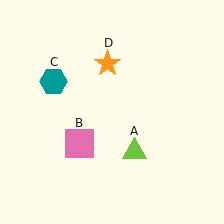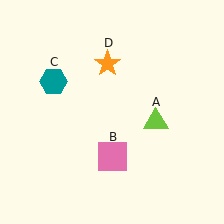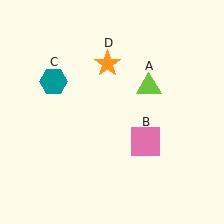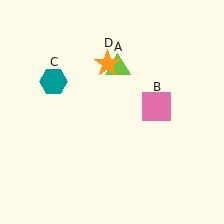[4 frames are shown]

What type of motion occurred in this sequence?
The lime triangle (object A), pink square (object B) rotated counterclockwise around the center of the scene.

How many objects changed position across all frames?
2 objects changed position: lime triangle (object A), pink square (object B).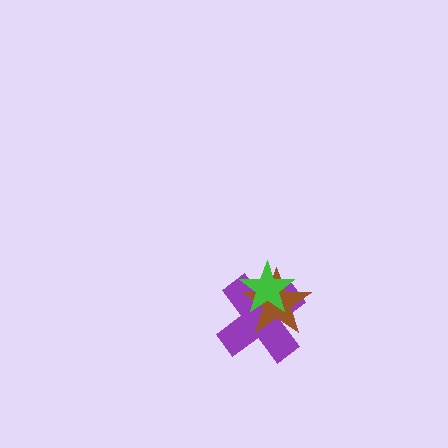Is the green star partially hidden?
No, no other shape covers it.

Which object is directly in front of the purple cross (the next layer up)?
The brown star is directly in front of the purple cross.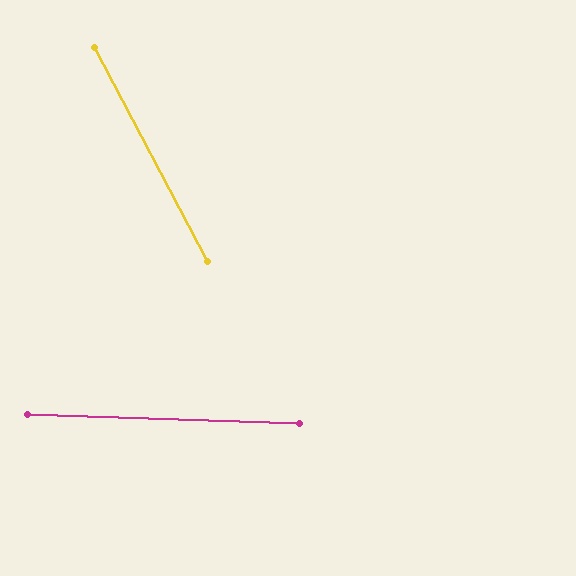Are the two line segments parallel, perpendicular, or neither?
Neither parallel nor perpendicular — they differ by about 60°.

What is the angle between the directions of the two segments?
Approximately 60 degrees.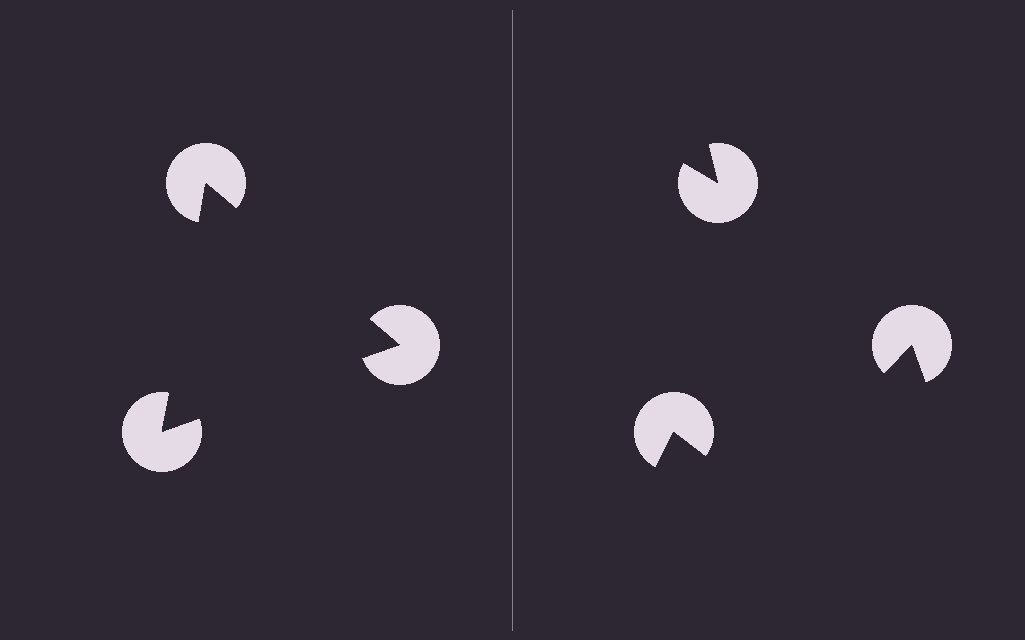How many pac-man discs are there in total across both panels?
6 — 3 on each side.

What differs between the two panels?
The pac-man discs are positioned identically on both sides; only the wedge orientations differ. On the left they align to a triangle; on the right they are misaligned.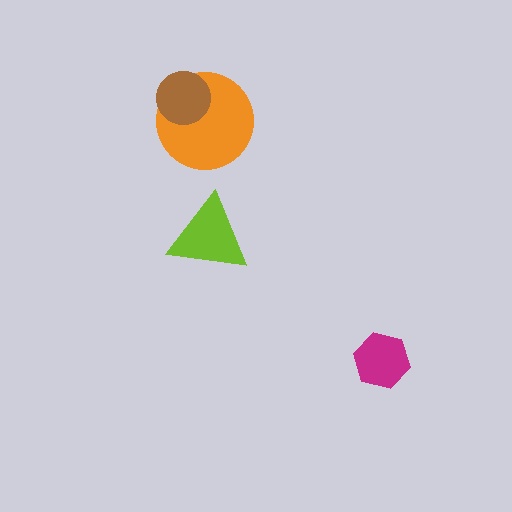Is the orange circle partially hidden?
Yes, it is partially covered by another shape.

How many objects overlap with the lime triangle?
0 objects overlap with the lime triangle.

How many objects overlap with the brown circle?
1 object overlaps with the brown circle.